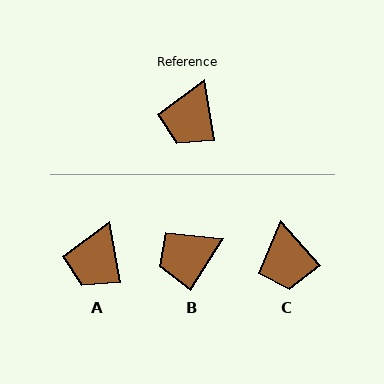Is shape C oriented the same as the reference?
No, it is off by about 32 degrees.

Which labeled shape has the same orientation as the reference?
A.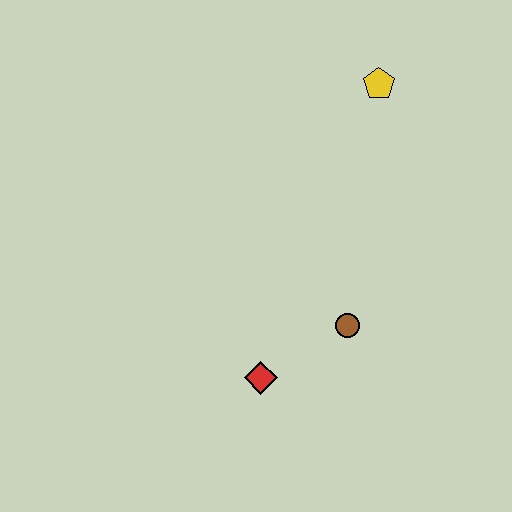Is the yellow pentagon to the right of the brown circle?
Yes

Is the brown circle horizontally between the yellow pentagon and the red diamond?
Yes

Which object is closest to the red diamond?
The brown circle is closest to the red diamond.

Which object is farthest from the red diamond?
The yellow pentagon is farthest from the red diamond.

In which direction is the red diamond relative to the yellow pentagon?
The red diamond is below the yellow pentagon.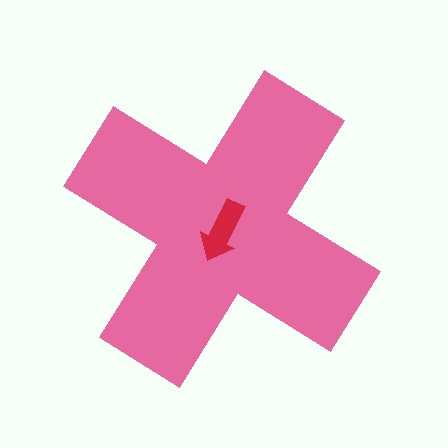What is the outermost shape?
The pink cross.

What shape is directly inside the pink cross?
The red arrow.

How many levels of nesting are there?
2.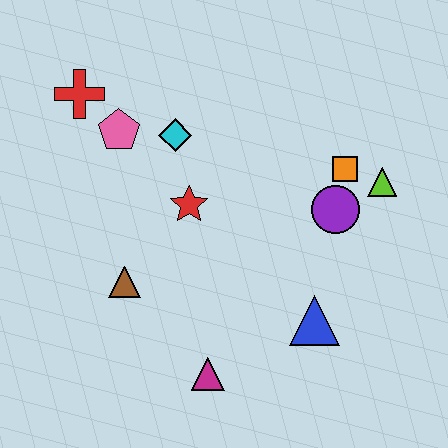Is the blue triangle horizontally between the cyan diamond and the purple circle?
Yes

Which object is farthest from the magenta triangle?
The red cross is farthest from the magenta triangle.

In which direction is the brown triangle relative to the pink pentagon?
The brown triangle is below the pink pentagon.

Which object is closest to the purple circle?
The orange square is closest to the purple circle.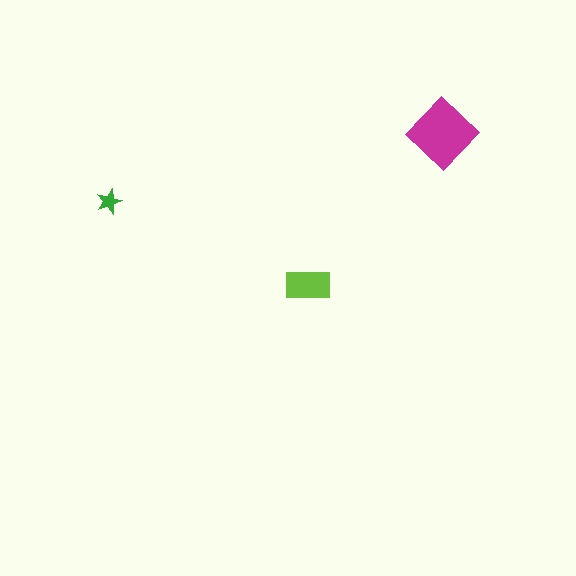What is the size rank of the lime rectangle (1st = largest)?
2nd.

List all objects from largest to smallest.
The magenta diamond, the lime rectangle, the green star.